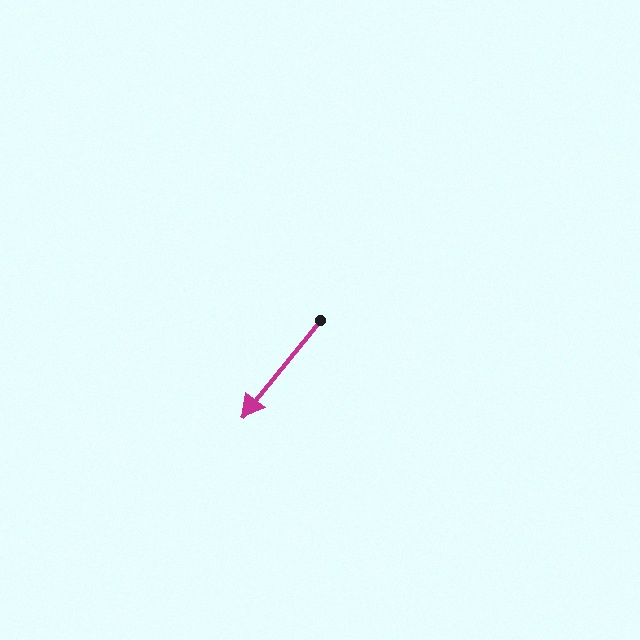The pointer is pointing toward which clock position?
Roughly 7 o'clock.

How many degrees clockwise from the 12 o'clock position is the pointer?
Approximately 219 degrees.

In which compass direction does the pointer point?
Southwest.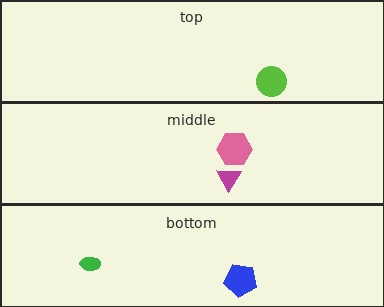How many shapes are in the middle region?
2.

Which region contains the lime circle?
The top region.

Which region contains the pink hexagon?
The middle region.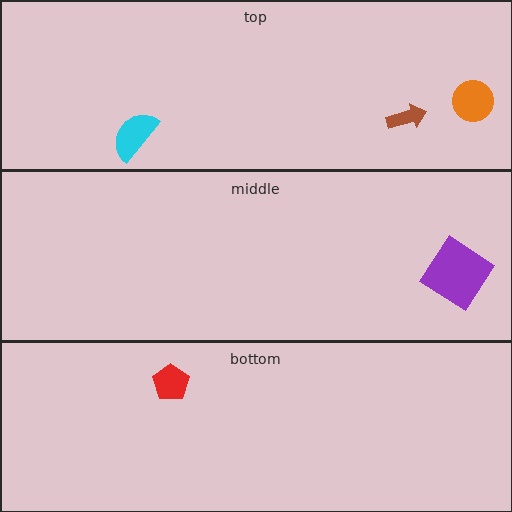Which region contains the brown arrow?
The top region.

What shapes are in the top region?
The orange circle, the cyan semicircle, the brown arrow.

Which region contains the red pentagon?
The bottom region.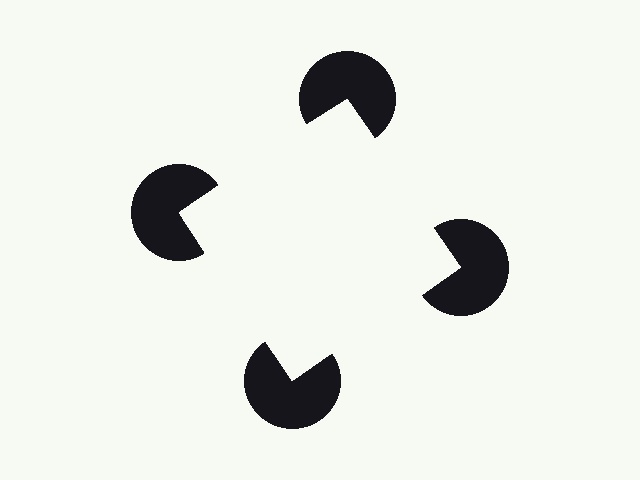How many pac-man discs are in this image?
There are 4 — one at each vertex of the illusory square.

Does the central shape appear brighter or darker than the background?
It typically appears slightly brighter than the background, even though no actual brightness change is drawn.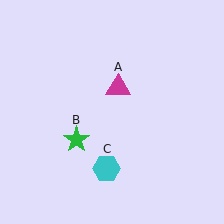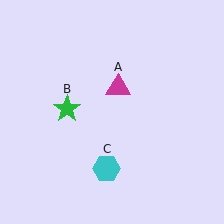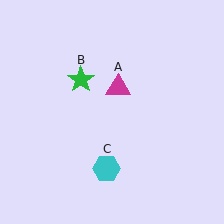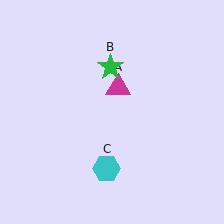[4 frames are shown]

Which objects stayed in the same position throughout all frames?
Magenta triangle (object A) and cyan hexagon (object C) remained stationary.